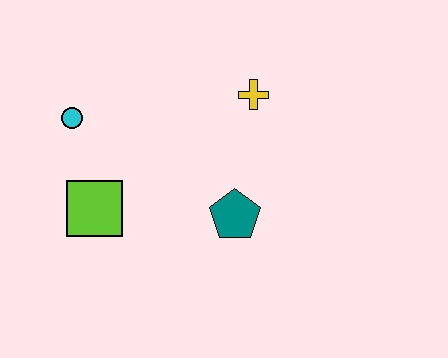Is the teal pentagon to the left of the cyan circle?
No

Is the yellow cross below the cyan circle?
No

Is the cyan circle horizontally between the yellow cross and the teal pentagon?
No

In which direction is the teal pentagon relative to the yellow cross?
The teal pentagon is below the yellow cross.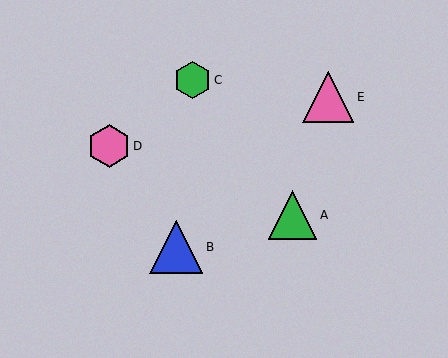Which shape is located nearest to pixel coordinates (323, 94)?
The pink triangle (labeled E) at (328, 97) is nearest to that location.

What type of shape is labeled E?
Shape E is a pink triangle.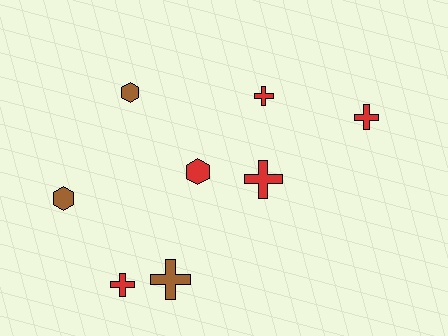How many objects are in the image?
There are 8 objects.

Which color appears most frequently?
Red, with 5 objects.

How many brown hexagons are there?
There are 2 brown hexagons.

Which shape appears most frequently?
Cross, with 5 objects.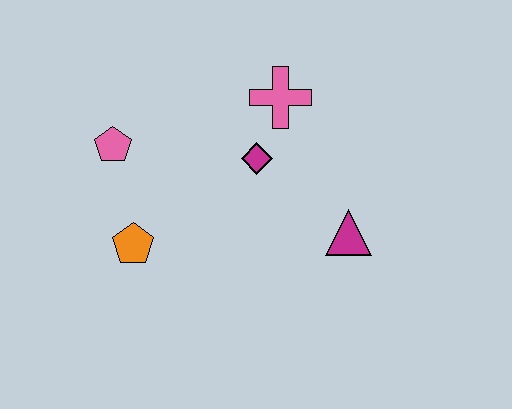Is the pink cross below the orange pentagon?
No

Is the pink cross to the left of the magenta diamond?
No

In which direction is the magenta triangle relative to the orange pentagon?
The magenta triangle is to the right of the orange pentagon.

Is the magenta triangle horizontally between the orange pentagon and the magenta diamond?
No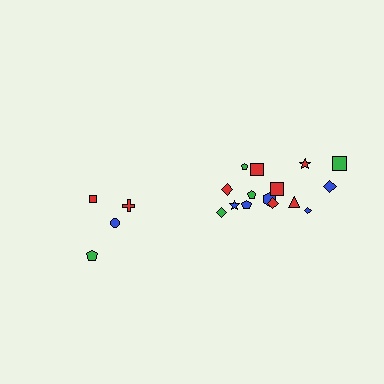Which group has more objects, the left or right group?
The right group.